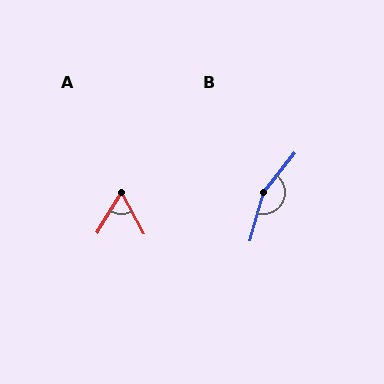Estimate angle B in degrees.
Approximately 157 degrees.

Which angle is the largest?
B, at approximately 157 degrees.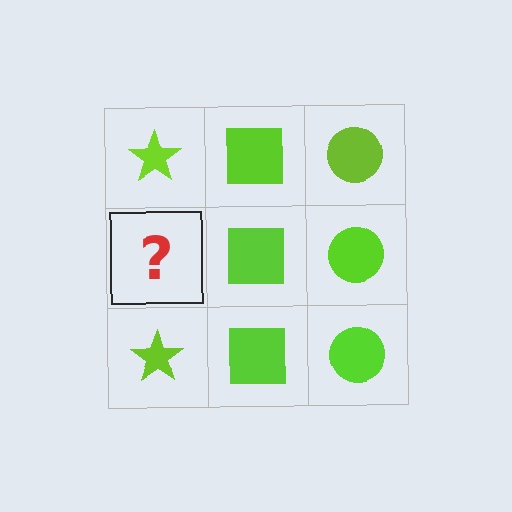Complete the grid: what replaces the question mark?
The question mark should be replaced with a lime star.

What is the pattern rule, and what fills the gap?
The rule is that each column has a consistent shape. The gap should be filled with a lime star.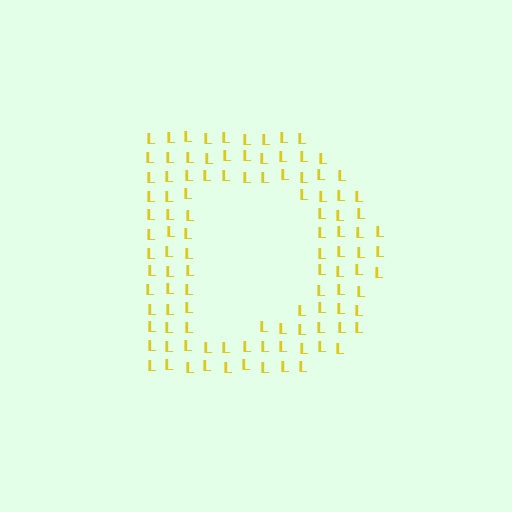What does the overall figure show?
The overall figure shows the letter D.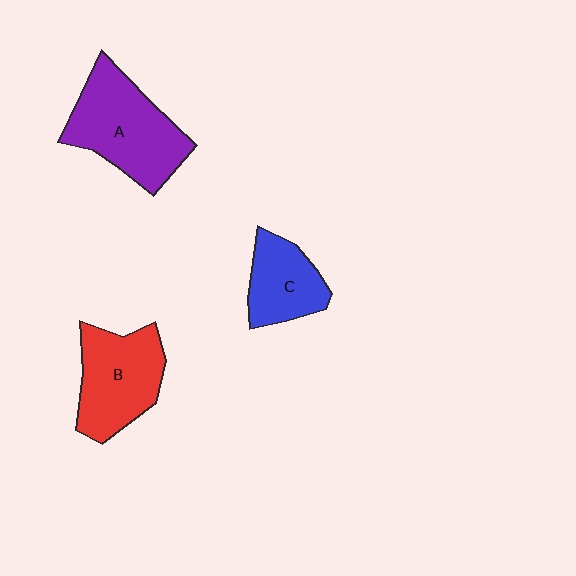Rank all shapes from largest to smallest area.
From largest to smallest: A (purple), B (red), C (blue).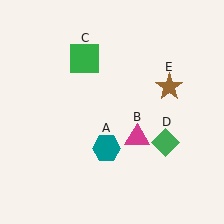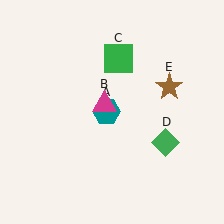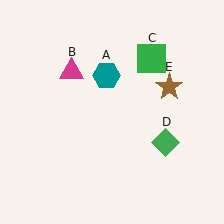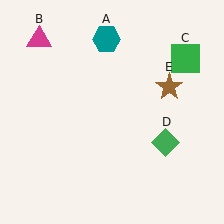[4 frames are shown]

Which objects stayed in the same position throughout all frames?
Green diamond (object D) and brown star (object E) remained stationary.